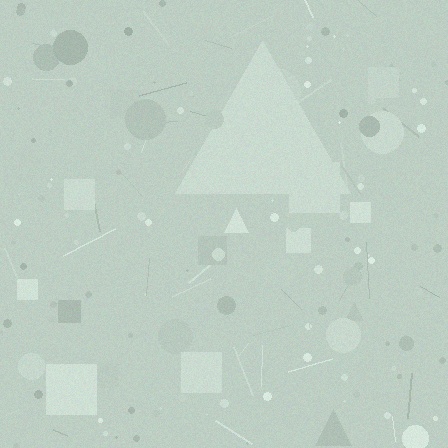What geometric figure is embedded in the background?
A triangle is embedded in the background.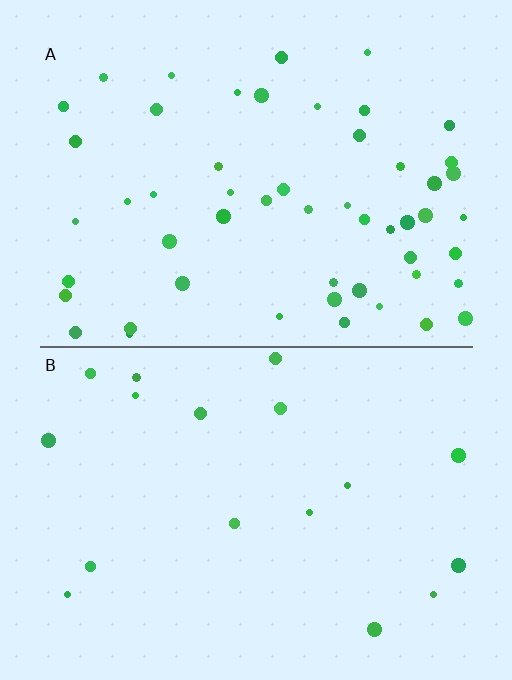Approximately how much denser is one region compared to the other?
Approximately 3.1× — region A over region B.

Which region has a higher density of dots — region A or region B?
A (the top).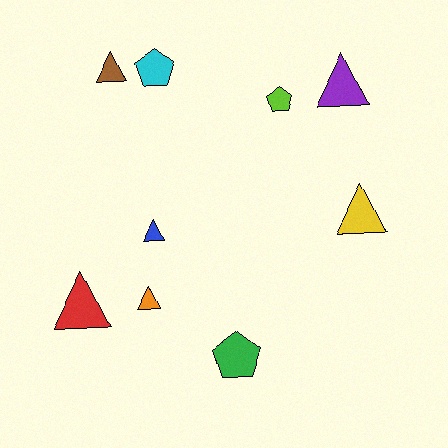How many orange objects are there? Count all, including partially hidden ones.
There is 1 orange object.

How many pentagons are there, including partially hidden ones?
There are 3 pentagons.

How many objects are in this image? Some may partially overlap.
There are 9 objects.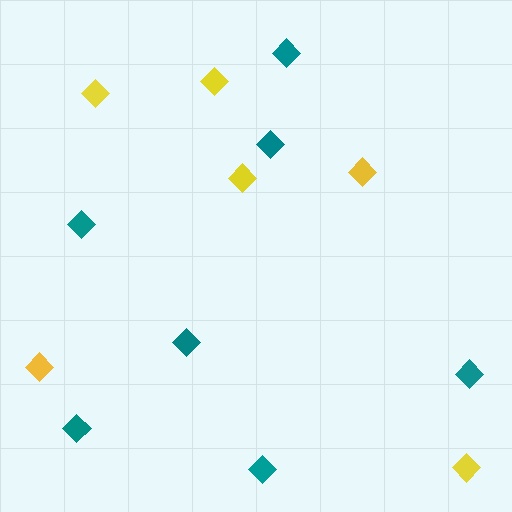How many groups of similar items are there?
There are 2 groups: one group of teal diamonds (7) and one group of yellow diamonds (6).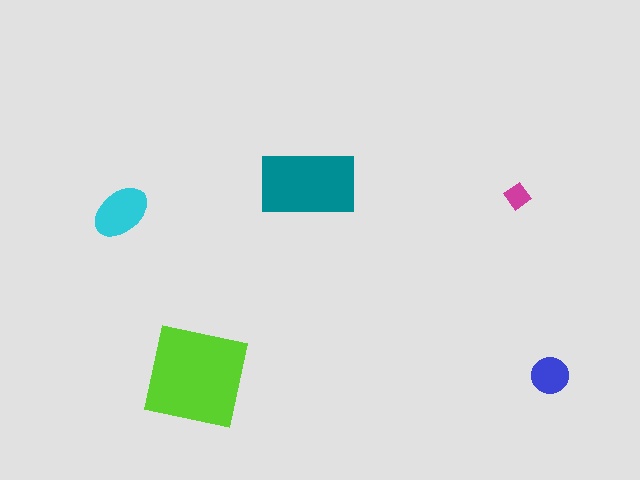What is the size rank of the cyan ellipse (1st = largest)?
3rd.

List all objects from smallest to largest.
The magenta diamond, the blue circle, the cyan ellipse, the teal rectangle, the lime square.